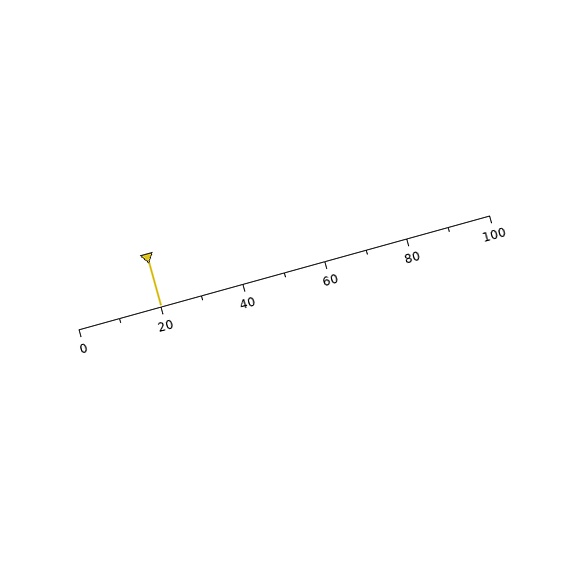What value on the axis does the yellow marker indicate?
The marker indicates approximately 20.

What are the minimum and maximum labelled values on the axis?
The axis runs from 0 to 100.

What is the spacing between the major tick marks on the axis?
The major ticks are spaced 20 apart.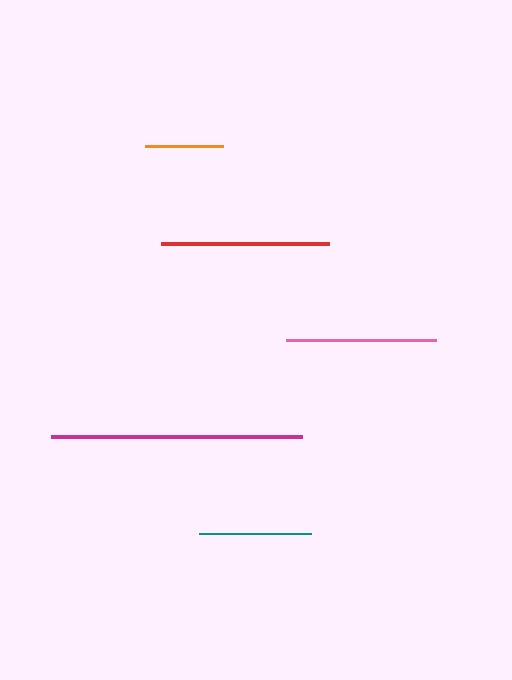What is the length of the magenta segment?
The magenta segment is approximately 251 pixels long.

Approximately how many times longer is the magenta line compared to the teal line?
The magenta line is approximately 2.2 times the length of the teal line.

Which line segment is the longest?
The magenta line is the longest at approximately 251 pixels.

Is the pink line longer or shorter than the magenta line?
The magenta line is longer than the pink line.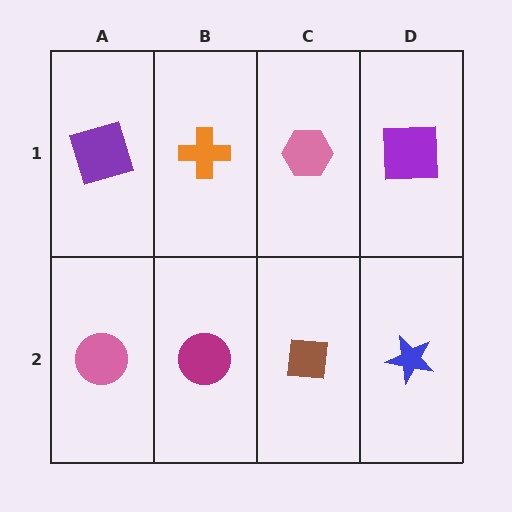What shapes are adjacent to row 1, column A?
A pink circle (row 2, column A), an orange cross (row 1, column B).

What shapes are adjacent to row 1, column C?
A brown square (row 2, column C), an orange cross (row 1, column B), a purple square (row 1, column D).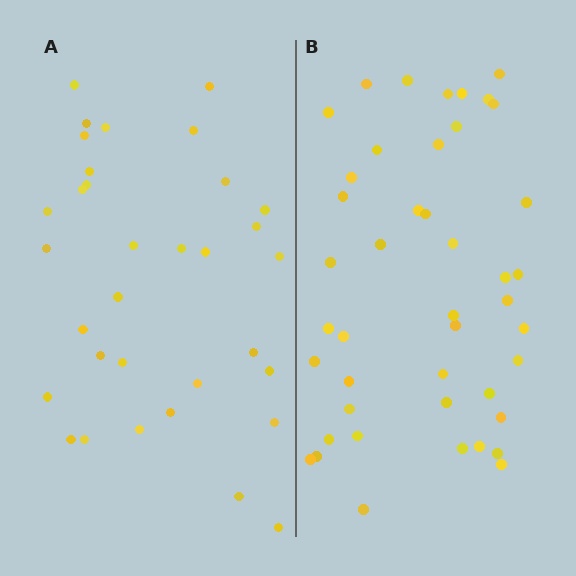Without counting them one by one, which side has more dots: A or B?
Region B (the right region) has more dots.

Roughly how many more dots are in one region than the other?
Region B has roughly 12 or so more dots than region A.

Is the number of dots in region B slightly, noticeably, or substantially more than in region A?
Region B has noticeably more, but not dramatically so. The ratio is roughly 1.3 to 1.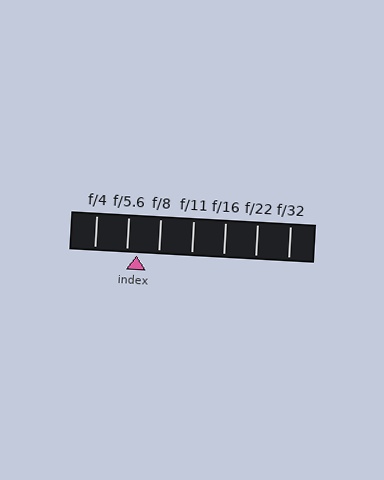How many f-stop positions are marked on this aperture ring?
There are 7 f-stop positions marked.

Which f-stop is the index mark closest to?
The index mark is closest to f/5.6.